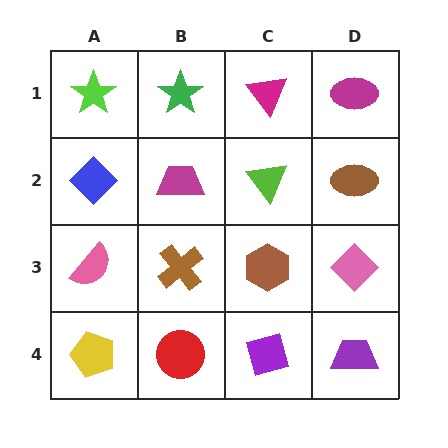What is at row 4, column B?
A red circle.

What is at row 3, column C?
A brown hexagon.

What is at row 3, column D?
A pink diamond.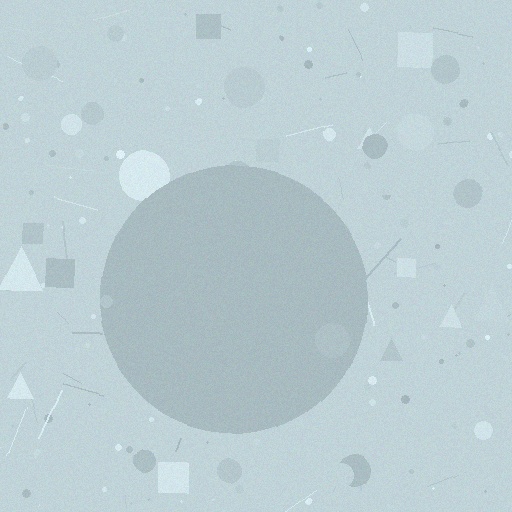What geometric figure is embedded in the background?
A circle is embedded in the background.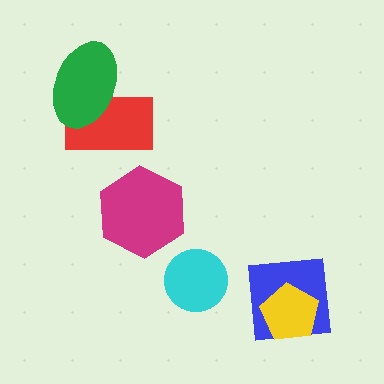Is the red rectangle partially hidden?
Yes, it is partially covered by another shape.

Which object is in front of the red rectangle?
The green ellipse is in front of the red rectangle.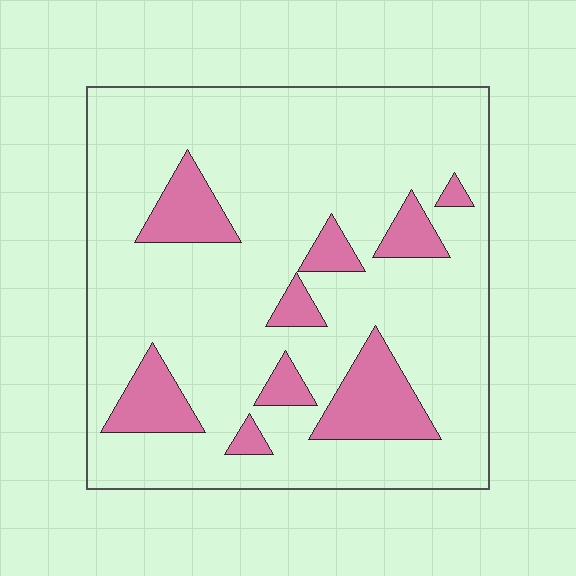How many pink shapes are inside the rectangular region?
9.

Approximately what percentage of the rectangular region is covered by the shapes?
Approximately 15%.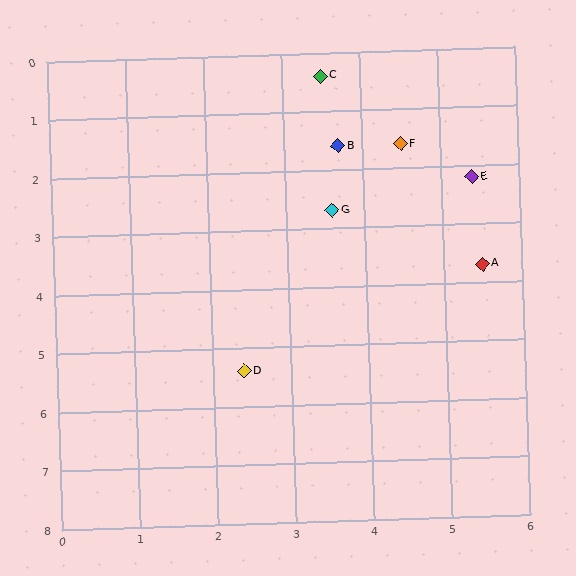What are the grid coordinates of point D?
Point D is at approximately (2.4, 5.4).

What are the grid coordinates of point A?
Point A is at approximately (5.5, 3.7).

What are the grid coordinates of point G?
Point G is at approximately (3.6, 2.7).